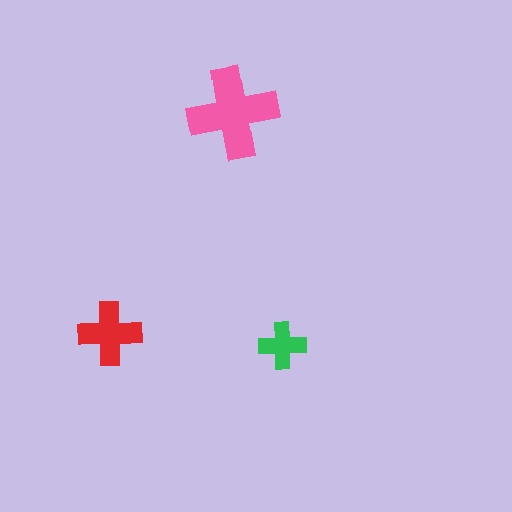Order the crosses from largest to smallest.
the pink one, the red one, the green one.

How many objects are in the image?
There are 3 objects in the image.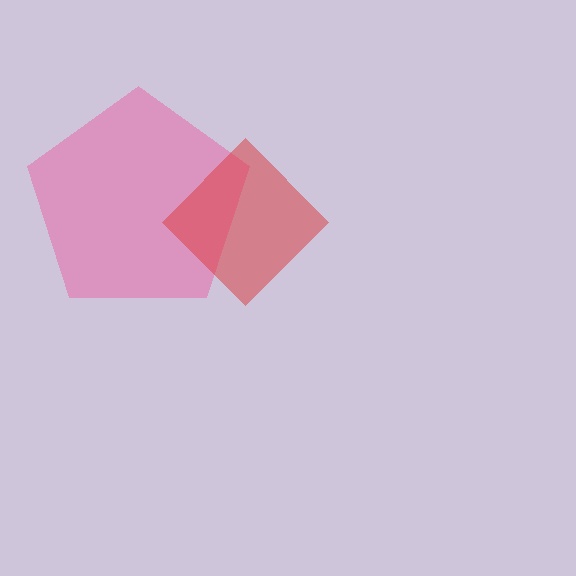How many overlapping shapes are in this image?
There are 2 overlapping shapes in the image.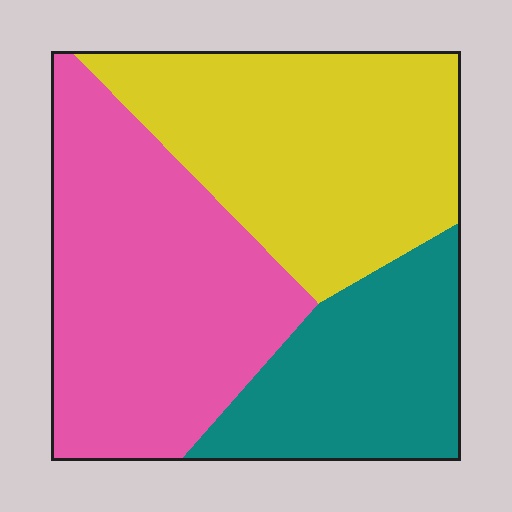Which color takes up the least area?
Teal, at roughly 25%.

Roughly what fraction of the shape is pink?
Pink takes up about two fifths (2/5) of the shape.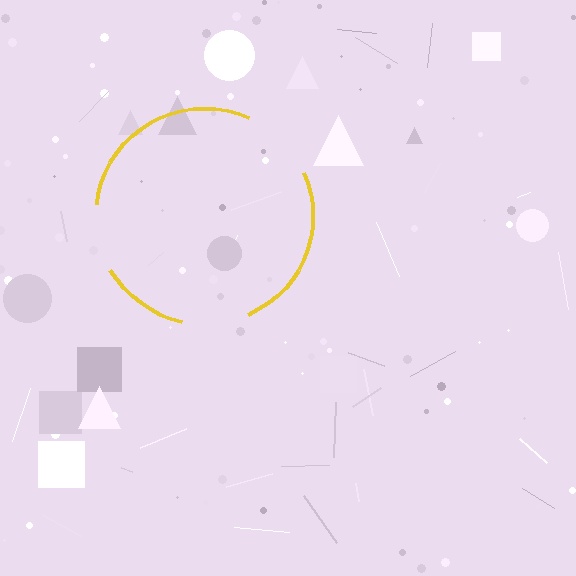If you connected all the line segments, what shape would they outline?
They would outline a circle.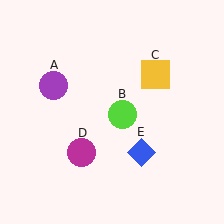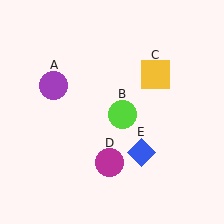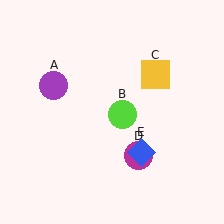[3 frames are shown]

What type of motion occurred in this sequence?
The magenta circle (object D) rotated counterclockwise around the center of the scene.